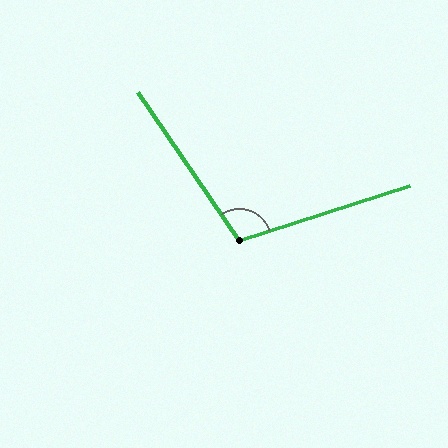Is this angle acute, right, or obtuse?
It is obtuse.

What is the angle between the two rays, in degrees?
Approximately 106 degrees.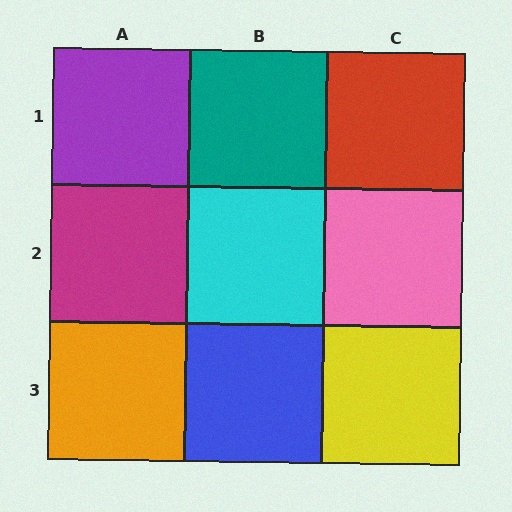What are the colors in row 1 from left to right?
Purple, teal, red.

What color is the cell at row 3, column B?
Blue.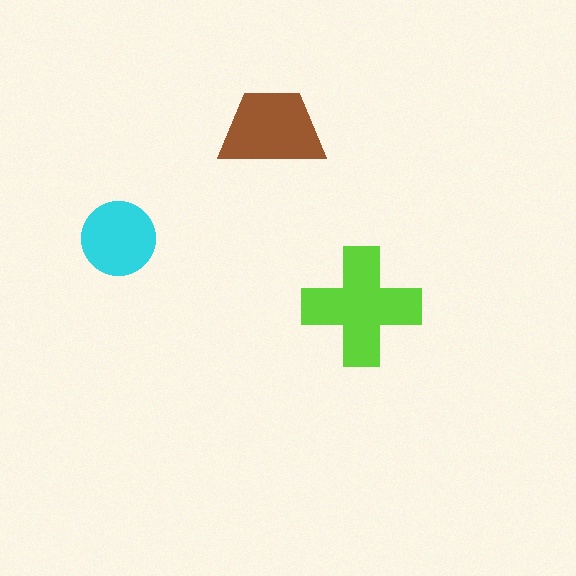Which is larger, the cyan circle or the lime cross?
The lime cross.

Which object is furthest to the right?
The lime cross is rightmost.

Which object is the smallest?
The cyan circle.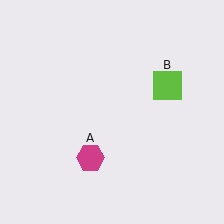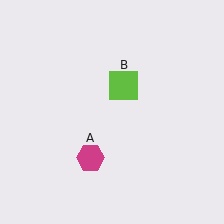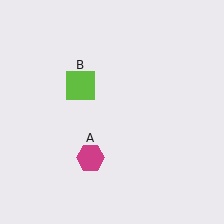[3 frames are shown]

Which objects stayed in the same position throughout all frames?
Magenta hexagon (object A) remained stationary.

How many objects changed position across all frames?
1 object changed position: lime square (object B).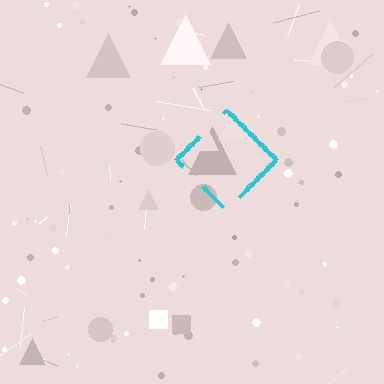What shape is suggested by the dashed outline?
The dashed outline suggests a diamond.